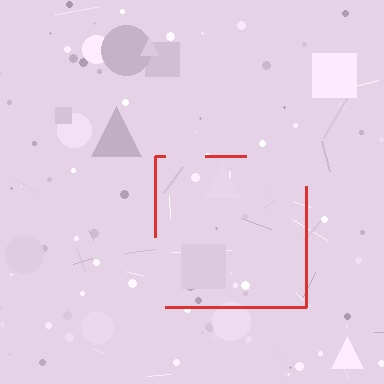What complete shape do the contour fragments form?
The contour fragments form a square.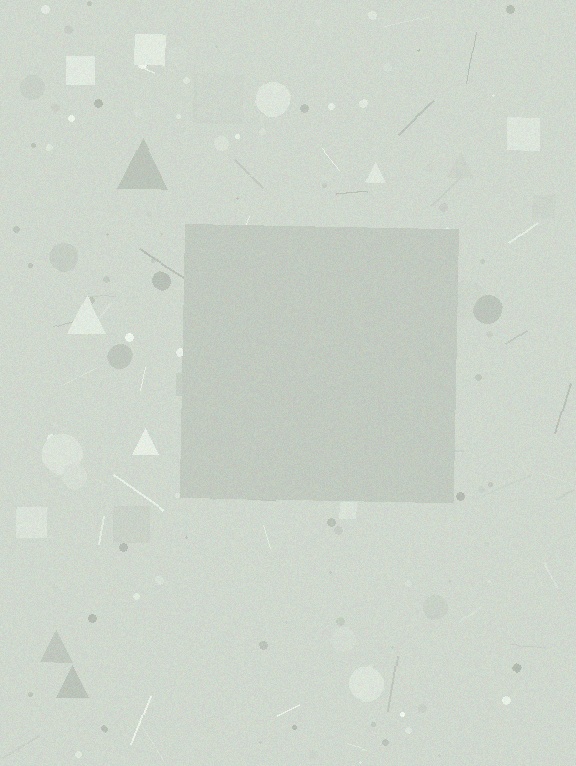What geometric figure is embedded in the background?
A square is embedded in the background.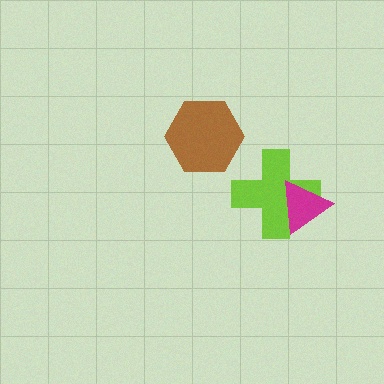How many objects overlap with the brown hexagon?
0 objects overlap with the brown hexagon.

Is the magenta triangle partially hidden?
No, no other shape covers it.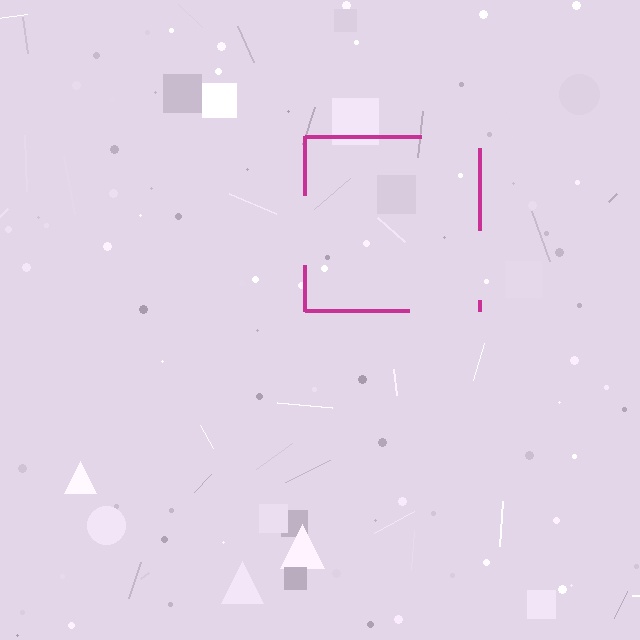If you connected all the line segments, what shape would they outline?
They would outline a square.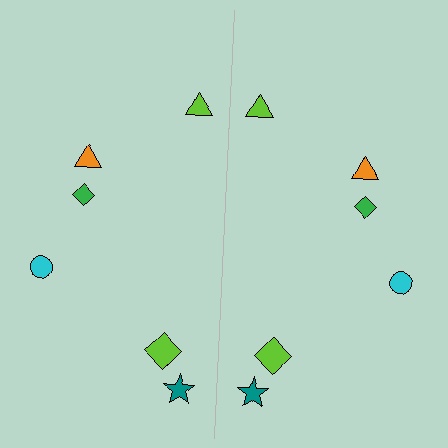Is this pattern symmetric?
Yes, this pattern has bilateral (reflection) symmetry.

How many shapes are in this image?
There are 12 shapes in this image.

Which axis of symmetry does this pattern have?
The pattern has a vertical axis of symmetry running through the center of the image.